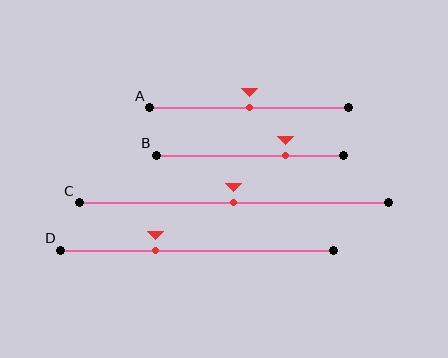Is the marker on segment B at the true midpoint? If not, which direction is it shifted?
No, the marker on segment B is shifted to the right by about 19% of the segment length.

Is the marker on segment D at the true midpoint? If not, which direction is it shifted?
No, the marker on segment D is shifted to the left by about 15% of the segment length.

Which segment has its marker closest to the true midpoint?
Segment A has its marker closest to the true midpoint.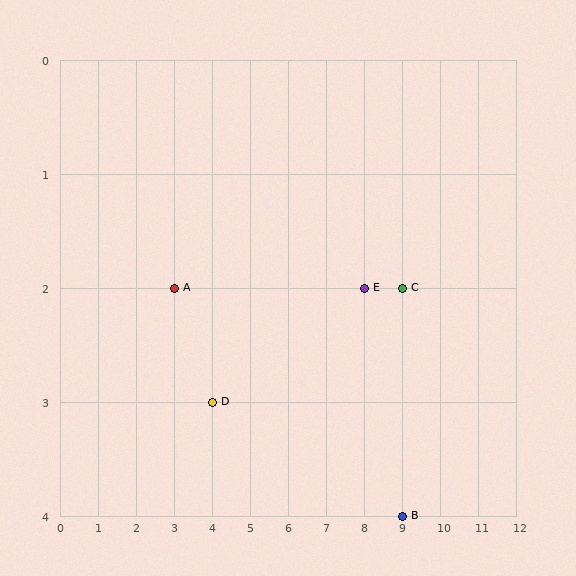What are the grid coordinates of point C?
Point C is at grid coordinates (9, 2).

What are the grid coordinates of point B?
Point B is at grid coordinates (9, 4).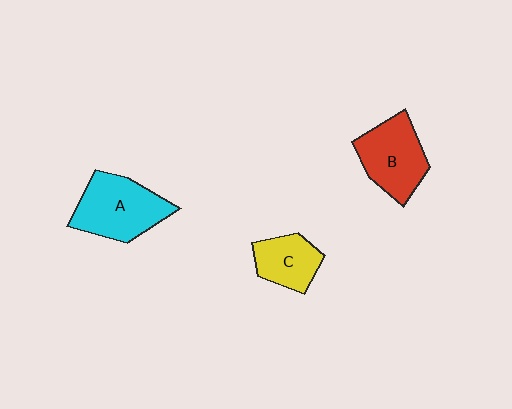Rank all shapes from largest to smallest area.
From largest to smallest: A (cyan), B (red), C (yellow).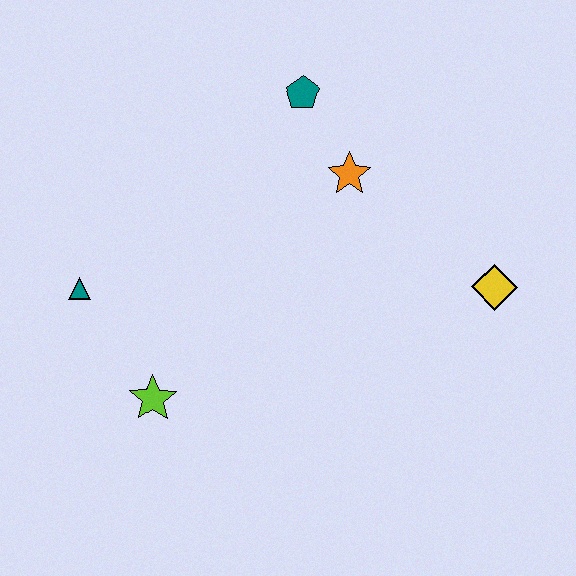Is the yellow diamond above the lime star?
Yes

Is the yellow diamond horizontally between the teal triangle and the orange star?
No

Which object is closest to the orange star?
The teal pentagon is closest to the orange star.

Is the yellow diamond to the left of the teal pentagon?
No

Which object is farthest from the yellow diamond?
The teal triangle is farthest from the yellow diamond.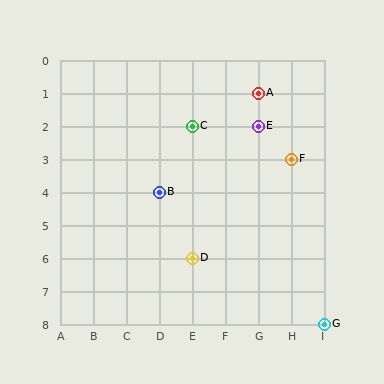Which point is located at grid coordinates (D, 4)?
Point B is at (D, 4).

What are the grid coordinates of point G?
Point G is at grid coordinates (I, 8).